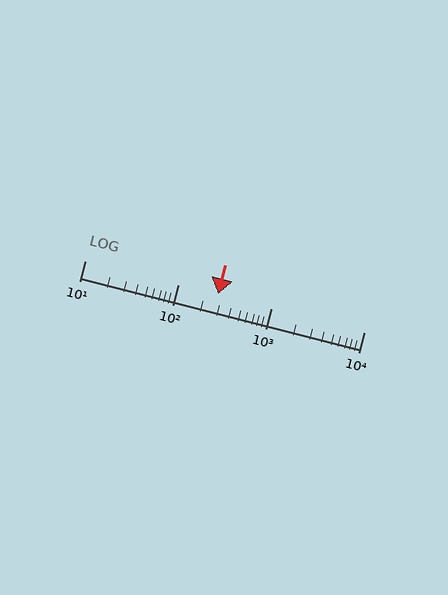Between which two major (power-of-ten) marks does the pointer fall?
The pointer is between 100 and 1000.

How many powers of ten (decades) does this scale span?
The scale spans 3 decades, from 10 to 10000.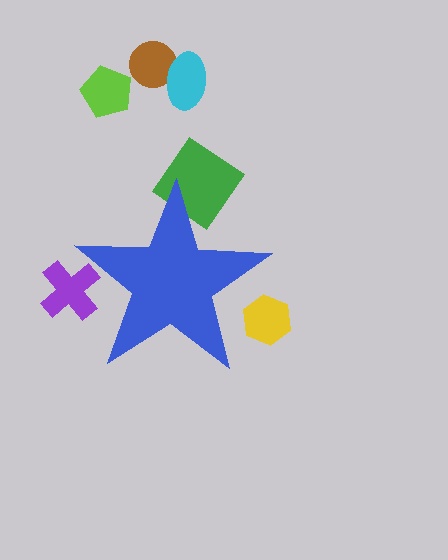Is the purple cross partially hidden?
Yes, the purple cross is partially hidden behind the blue star.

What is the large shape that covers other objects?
A blue star.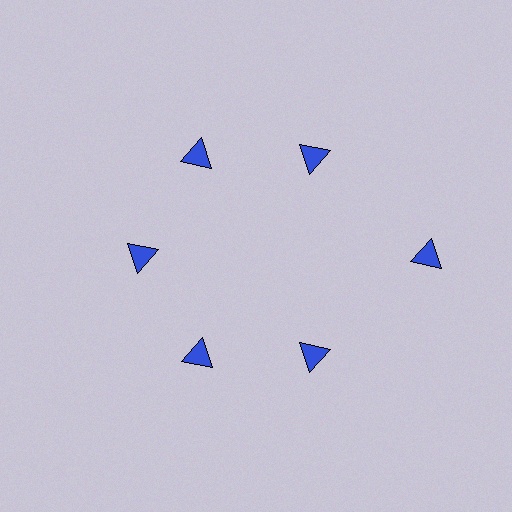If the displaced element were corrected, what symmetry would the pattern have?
It would have 6-fold rotational symmetry — the pattern would map onto itself every 60 degrees.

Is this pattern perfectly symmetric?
No. The 6 blue triangles are arranged in a ring, but one element near the 3 o'clock position is pushed outward from the center, breaking the 6-fold rotational symmetry.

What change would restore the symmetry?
The symmetry would be restored by moving it inward, back onto the ring so that all 6 triangles sit at equal angles and equal distance from the center.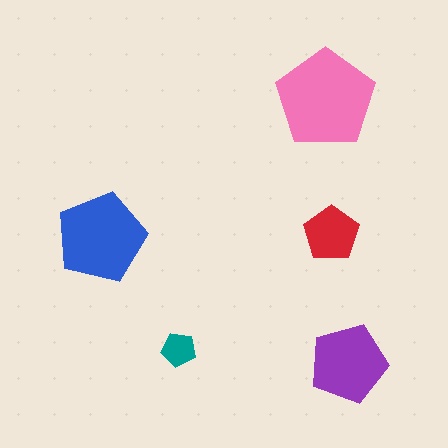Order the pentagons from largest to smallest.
the pink one, the blue one, the purple one, the red one, the teal one.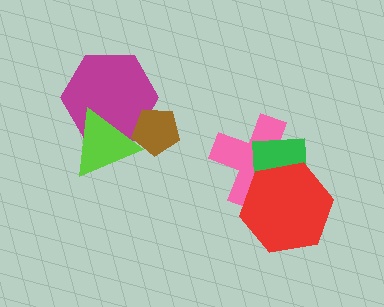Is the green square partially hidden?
Yes, it is partially covered by another shape.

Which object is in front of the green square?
The red hexagon is in front of the green square.